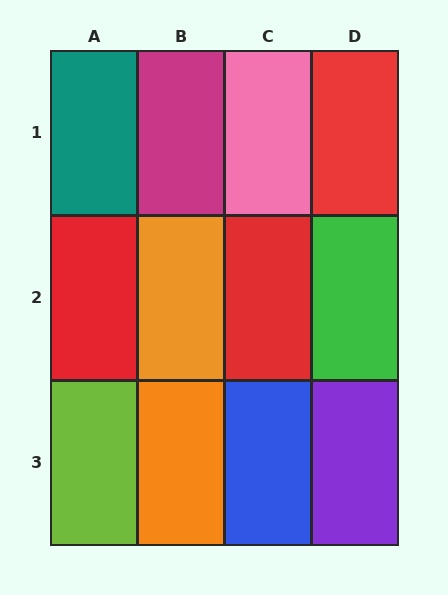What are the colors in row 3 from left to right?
Lime, orange, blue, purple.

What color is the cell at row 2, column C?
Red.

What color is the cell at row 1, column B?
Magenta.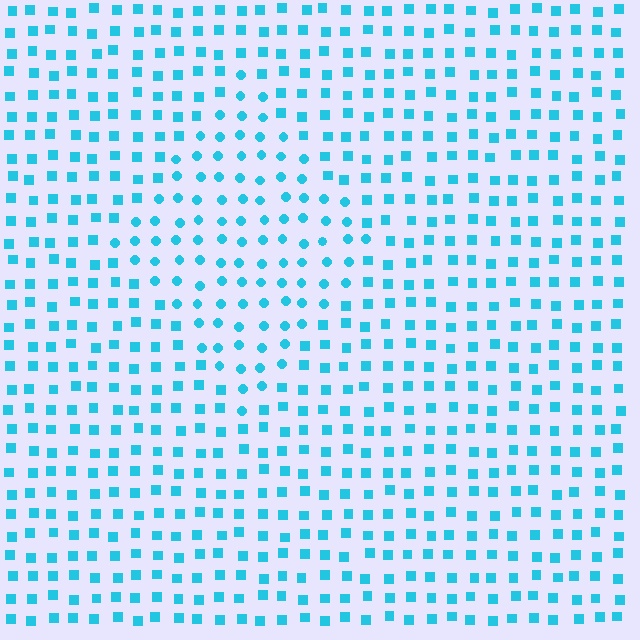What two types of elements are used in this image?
The image uses circles inside the diamond region and squares outside it.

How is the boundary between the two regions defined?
The boundary is defined by a change in element shape: circles inside vs. squares outside. All elements share the same color and spacing.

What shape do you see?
I see a diamond.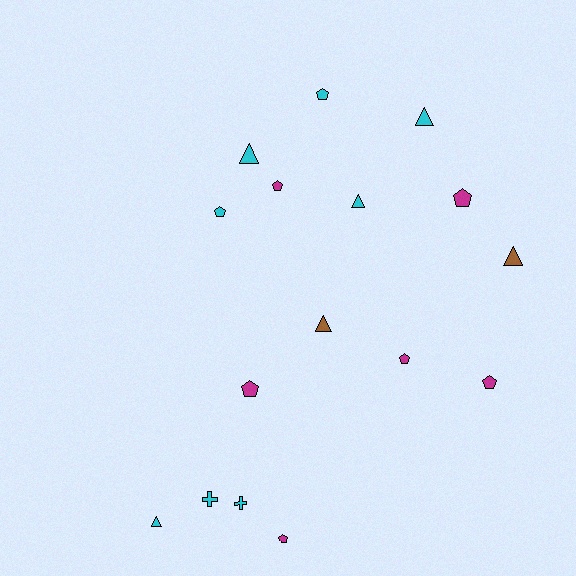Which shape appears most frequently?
Pentagon, with 8 objects.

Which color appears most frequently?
Cyan, with 8 objects.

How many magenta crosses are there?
There are no magenta crosses.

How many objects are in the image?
There are 16 objects.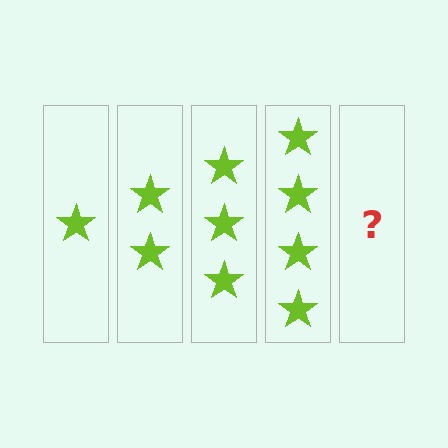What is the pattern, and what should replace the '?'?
The pattern is that each step adds one more star. The '?' should be 5 stars.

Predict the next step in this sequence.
The next step is 5 stars.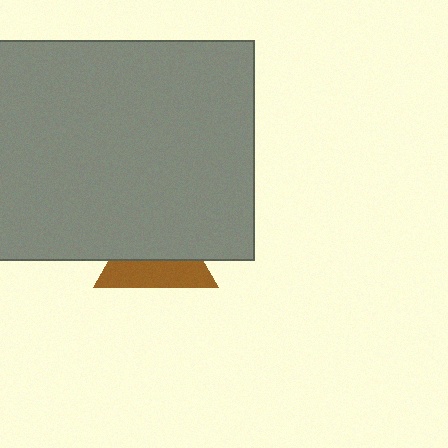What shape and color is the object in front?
The object in front is a gray rectangle.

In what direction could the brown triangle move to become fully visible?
The brown triangle could move down. That would shift it out from behind the gray rectangle entirely.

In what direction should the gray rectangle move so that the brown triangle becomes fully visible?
The gray rectangle should move up. That is the shortest direction to clear the overlap and leave the brown triangle fully visible.